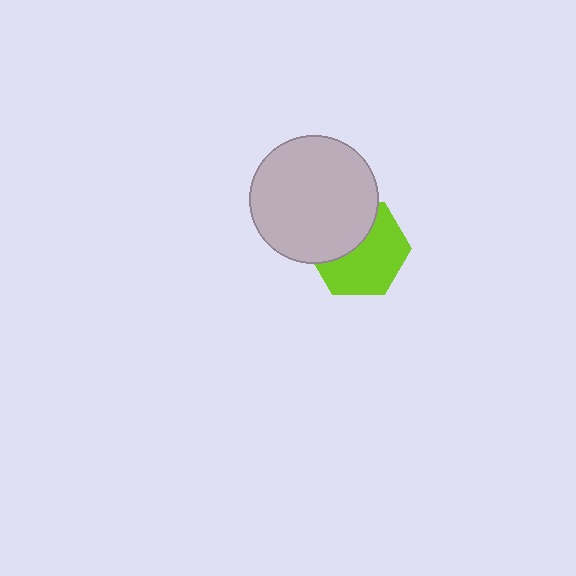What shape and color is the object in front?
The object in front is a light gray circle.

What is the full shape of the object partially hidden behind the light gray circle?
The partially hidden object is a lime hexagon.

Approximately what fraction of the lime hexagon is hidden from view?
Roughly 40% of the lime hexagon is hidden behind the light gray circle.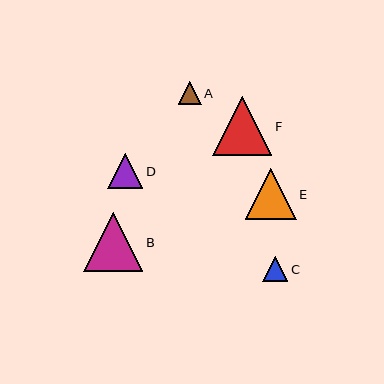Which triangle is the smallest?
Triangle A is the smallest with a size of approximately 23 pixels.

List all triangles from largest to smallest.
From largest to smallest: F, B, E, D, C, A.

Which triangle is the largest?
Triangle F is the largest with a size of approximately 59 pixels.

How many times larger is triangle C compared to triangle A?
Triangle C is approximately 1.1 times the size of triangle A.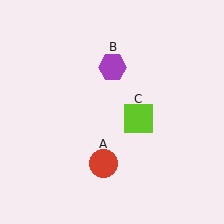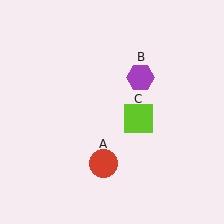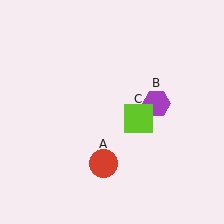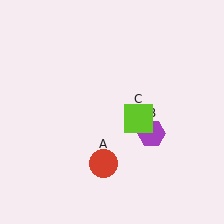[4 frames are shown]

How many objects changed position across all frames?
1 object changed position: purple hexagon (object B).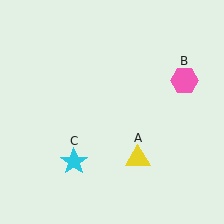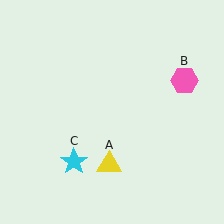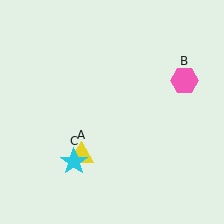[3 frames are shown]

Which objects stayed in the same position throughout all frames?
Pink hexagon (object B) and cyan star (object C) remained stationary.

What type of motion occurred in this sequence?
The yellow triangle (object A) rotated clockwise around the center of the scene.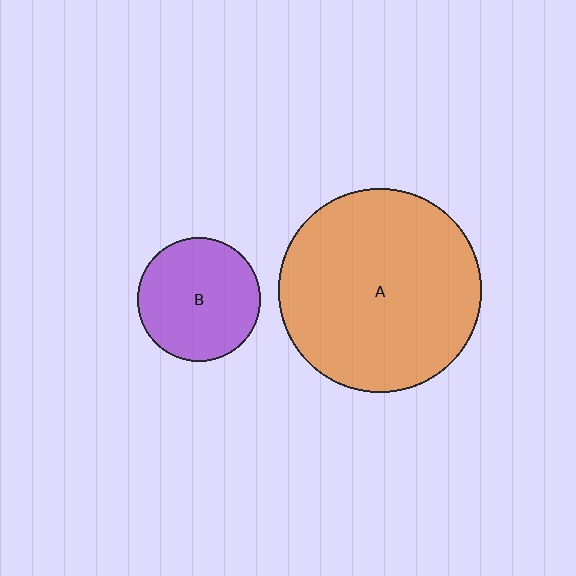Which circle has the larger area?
Circle A (orange).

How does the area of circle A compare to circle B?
Approximately 2.7 times.